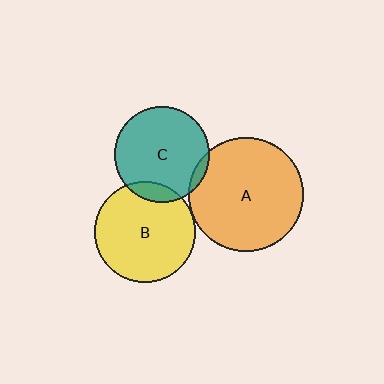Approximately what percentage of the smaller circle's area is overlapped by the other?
Approximately 5%.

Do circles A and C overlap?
Yes.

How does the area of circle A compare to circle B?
Approximately 1.3 times.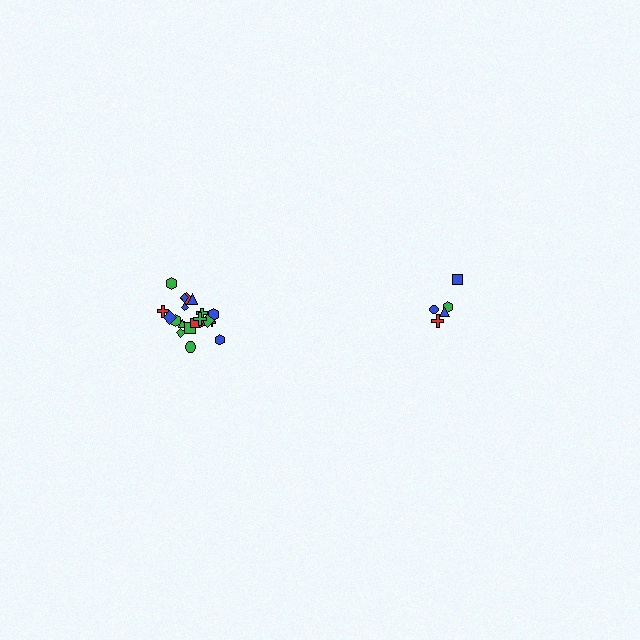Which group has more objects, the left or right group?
The left group.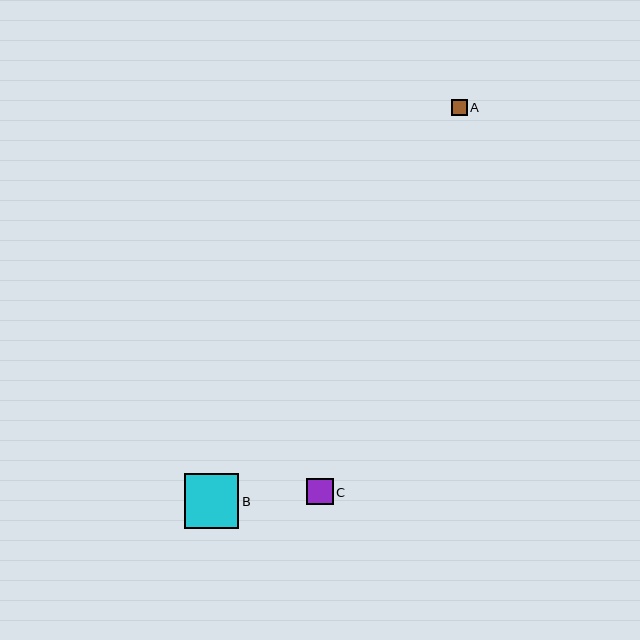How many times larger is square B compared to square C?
Square B is approximately 2.0 times the size of square C.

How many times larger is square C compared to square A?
Square C is approximately 1.6 times the size of square A.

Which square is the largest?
Square B is the largest with a size of approximately 55 pixels.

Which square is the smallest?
Square A is the smallest with a size of approximately 16 pixels.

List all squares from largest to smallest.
From largest to smallest: B, C, A.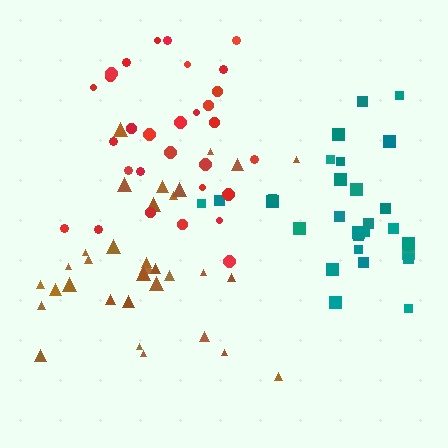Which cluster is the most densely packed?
Teal.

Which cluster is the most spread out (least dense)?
Red.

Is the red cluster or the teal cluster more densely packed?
Teal.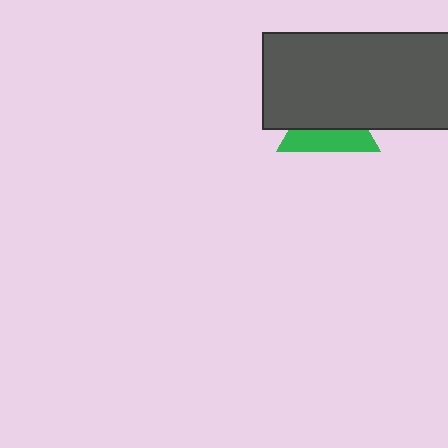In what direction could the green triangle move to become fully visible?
The green triangle could move down. That would shift it out from behind the dark gray rectangle entirely.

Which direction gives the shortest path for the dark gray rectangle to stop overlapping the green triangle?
Moving up gives the shortest separation.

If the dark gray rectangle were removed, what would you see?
You would see the complete green triangle.